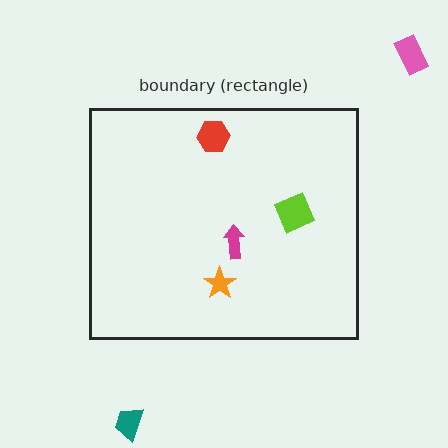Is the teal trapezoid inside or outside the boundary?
Outside.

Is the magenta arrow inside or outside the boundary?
Inside.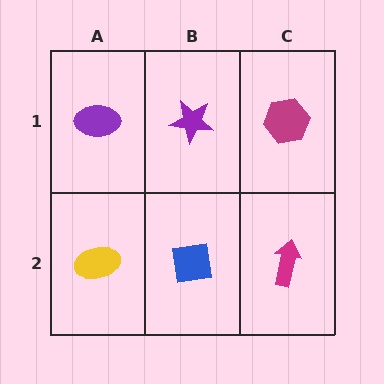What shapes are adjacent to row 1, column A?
A yellow ellipse (row 2, column A), a purple star (row 1, column B).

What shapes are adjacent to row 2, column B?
A purple star (row 1, column B), a yellow ellipse (row 2, column A), a magenta arrow (row 2, column C).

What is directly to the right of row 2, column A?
A blue square.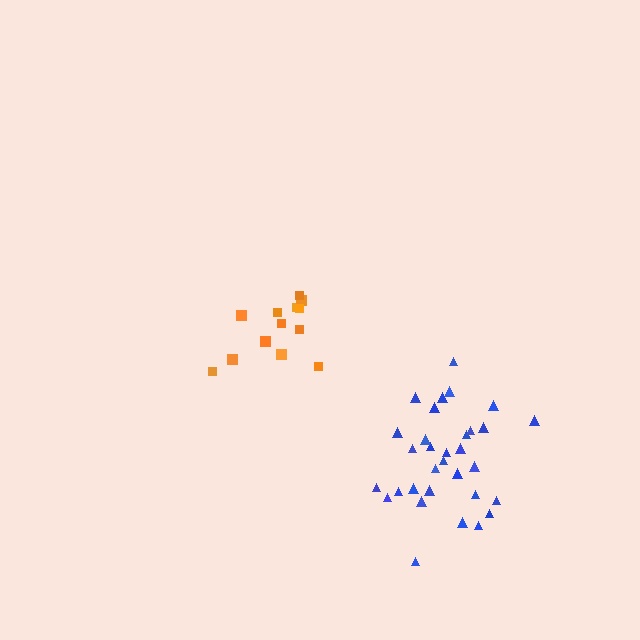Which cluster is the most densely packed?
Blue.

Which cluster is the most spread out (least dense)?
Orange.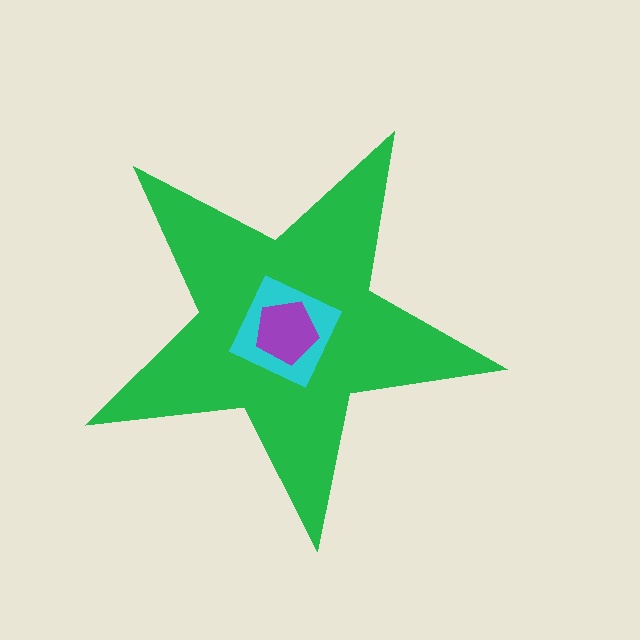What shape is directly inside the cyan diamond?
The purple pentagon.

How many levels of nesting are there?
3.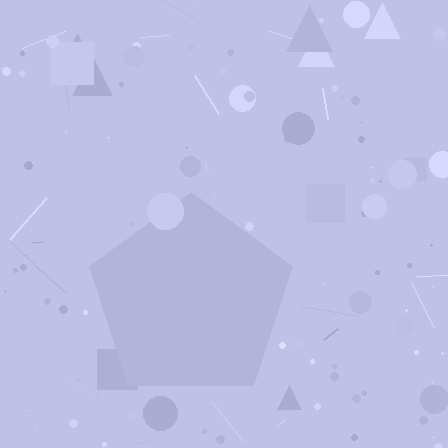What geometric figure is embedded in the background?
A pentagon is embedded in the background.